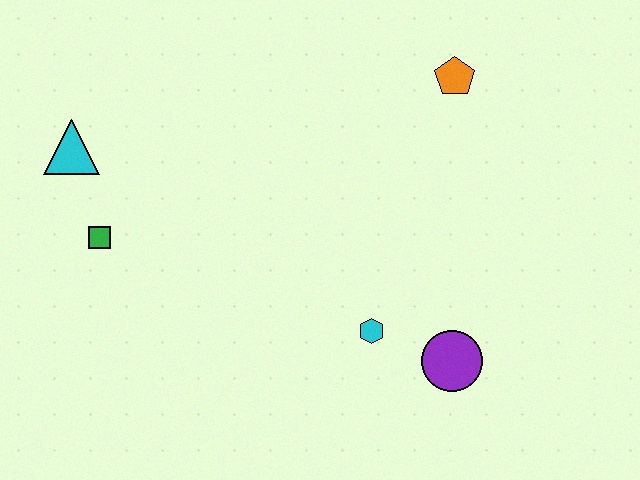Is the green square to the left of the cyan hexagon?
Yes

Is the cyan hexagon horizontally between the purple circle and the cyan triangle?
Yes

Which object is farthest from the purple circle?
The cyan triangle is farthest from the purple circle.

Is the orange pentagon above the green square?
Yes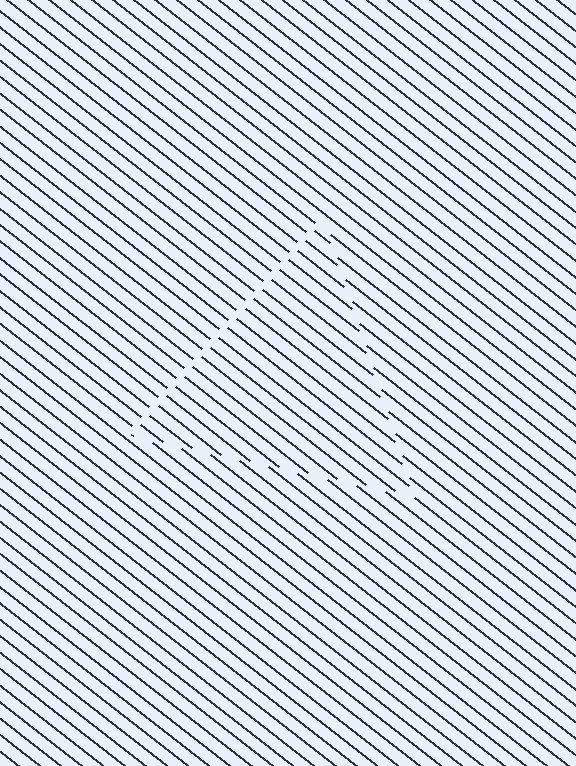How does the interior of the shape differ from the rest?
The interior of the shape contains the same grating, shifted by half a period — the contour is defined by the phase discontinuity where line-ends from the inner and outer gratings abut.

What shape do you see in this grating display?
An illusory triangle. The interior of the shape contains the same grating, shifted by half a period — the contour is defined by the phase discontinuity where line-ends from the inner and outer gratings abut.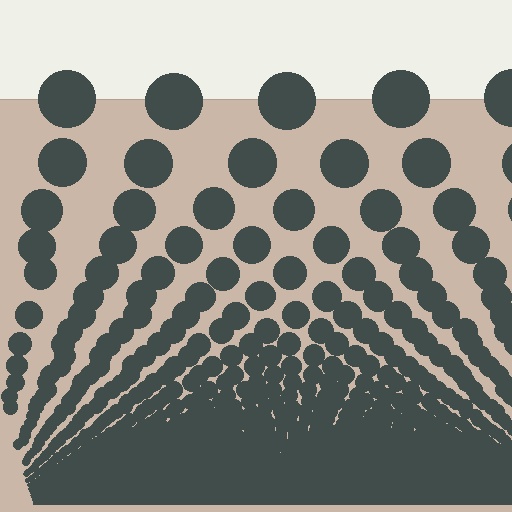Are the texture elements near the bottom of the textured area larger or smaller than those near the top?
Smaller. The gradient is inverted — elements near the bottom are smaller and denser.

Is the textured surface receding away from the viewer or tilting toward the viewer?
The surface appears to tilt toward the viewer. Texture elements get larger and sparser toward the top.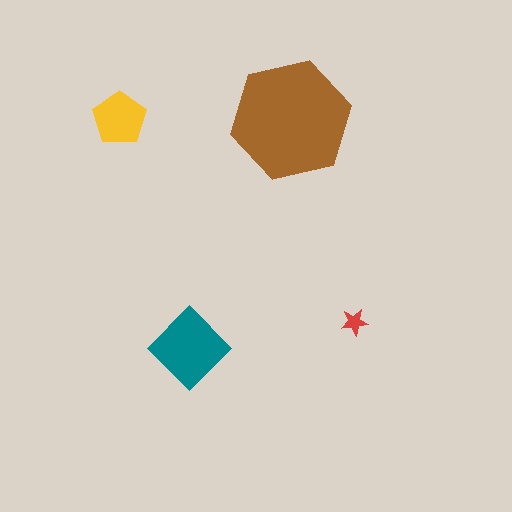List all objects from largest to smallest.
The brown hexagon, the teal diamond, the yellow pentagon, the red star.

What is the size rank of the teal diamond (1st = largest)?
2nd.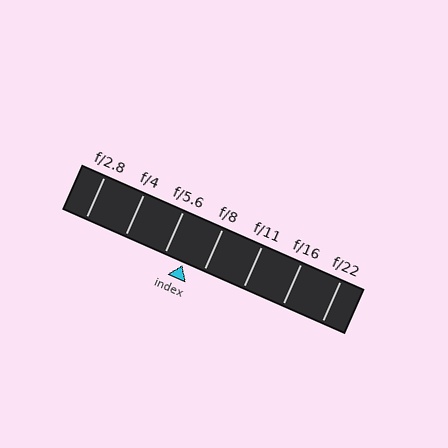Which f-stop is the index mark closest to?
The index mark is closest to f/5.6.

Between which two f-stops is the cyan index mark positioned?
The index mark is between f/5.6 and f/8.